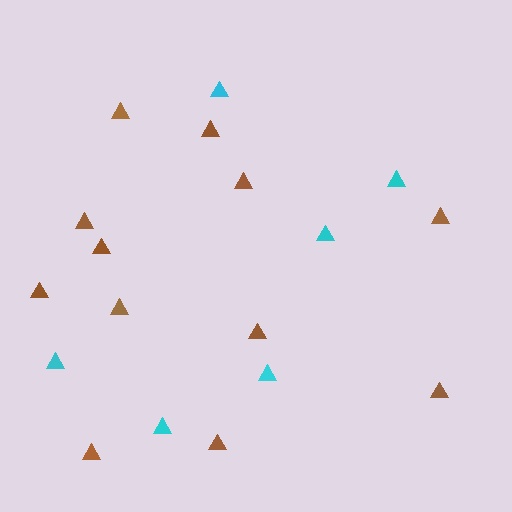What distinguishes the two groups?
There are 2 groups: one group of brown triangles (12) and one group of cyan triangles (6).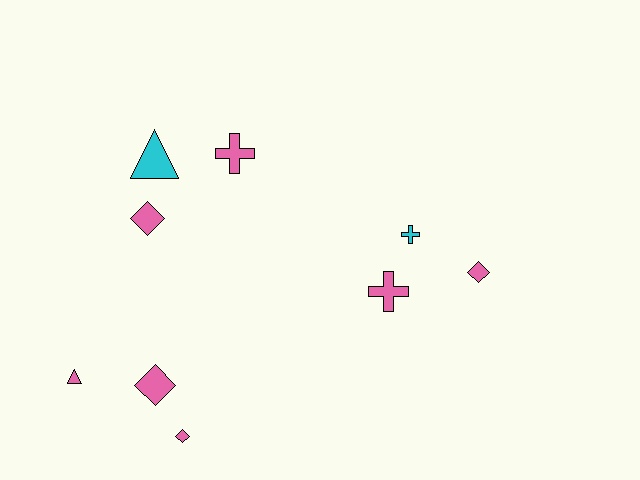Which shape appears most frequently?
Diamond, with 4 objects.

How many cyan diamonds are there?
There are no cyan diamonds.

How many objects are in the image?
There are 9 objects.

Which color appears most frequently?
Pink, with 7 objects.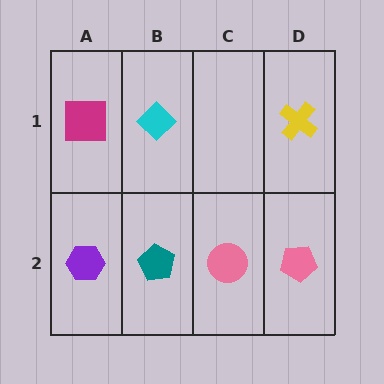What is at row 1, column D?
A yellow cross.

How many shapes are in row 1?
3 shapes.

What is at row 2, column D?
A pink pentagon.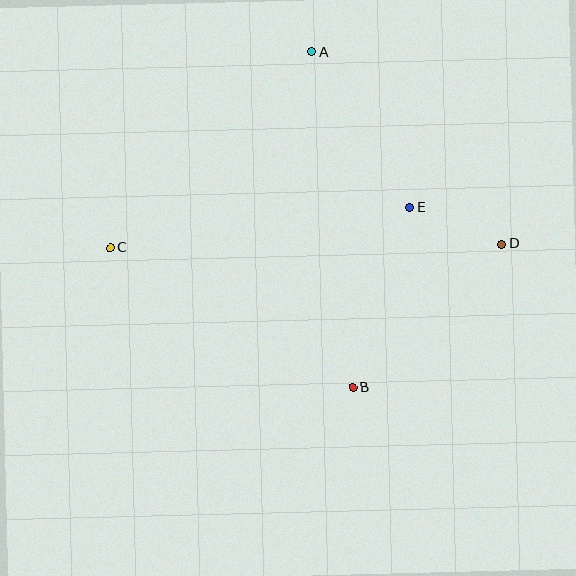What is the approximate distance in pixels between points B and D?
The distance between B and D is approximately 207 pixels.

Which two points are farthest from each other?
Points C and D are farthest from each other.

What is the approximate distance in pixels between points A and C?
The distance between A and C is approximately 281 pixels.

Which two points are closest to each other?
Points D and E are closest to each other.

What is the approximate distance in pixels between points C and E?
The distance between C and E is approximately 302 pixels.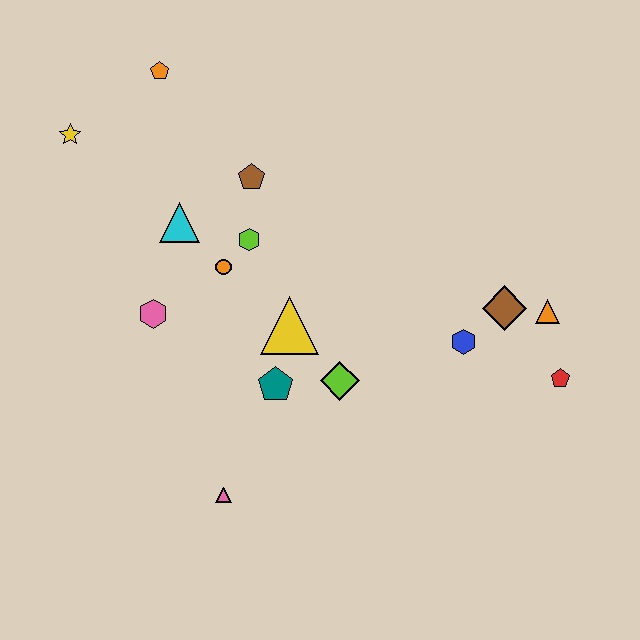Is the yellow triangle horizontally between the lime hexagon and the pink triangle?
No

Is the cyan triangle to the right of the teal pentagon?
No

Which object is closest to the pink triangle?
The teal pentagon is closest to the pink triangle.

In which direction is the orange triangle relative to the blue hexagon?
The orange triangle is to the right of the blue hexagon.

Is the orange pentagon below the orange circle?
No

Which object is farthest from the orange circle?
The red pentagon is farthest from the orange circle.